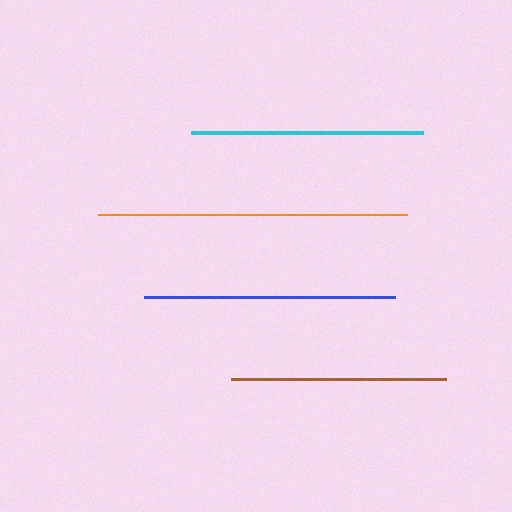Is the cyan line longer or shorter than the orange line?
The orange line is longer than the cyan line.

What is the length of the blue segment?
The blue segment is approximately 251 pixels long.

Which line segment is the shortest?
The brown line is the shortest at approximately 214 pixels.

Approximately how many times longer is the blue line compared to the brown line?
The blue line is approximately 1.2 times the length of the brown line.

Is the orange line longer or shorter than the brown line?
The orange line is longer than the brown line.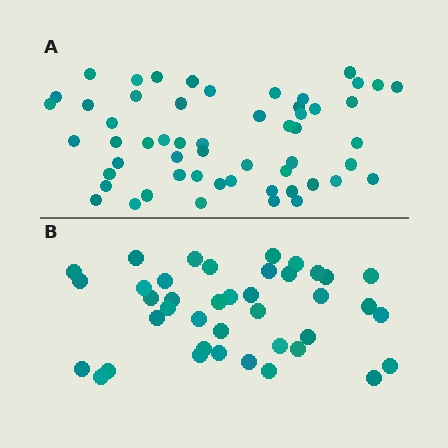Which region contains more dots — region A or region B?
Region A (the top region) has more dots.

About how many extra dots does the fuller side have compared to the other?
Region A has approximately 15 more dots than region B.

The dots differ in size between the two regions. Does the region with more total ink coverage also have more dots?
No. Region B has more total ink coverage because its dots are larger, but region A actually contains more individual dots. Total area can be misleading — the number of items is what matters here.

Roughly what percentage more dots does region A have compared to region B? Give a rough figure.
About 40% more.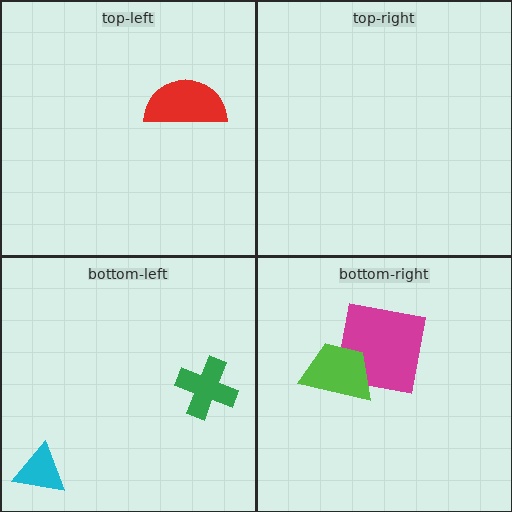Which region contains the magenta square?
The bottom-right region.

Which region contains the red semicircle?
The top-left region.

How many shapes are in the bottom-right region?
2.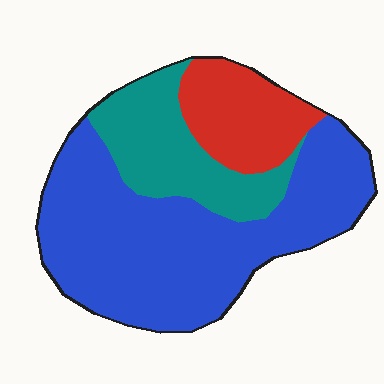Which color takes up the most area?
Blue, at roughly 60%.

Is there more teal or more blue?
Blue.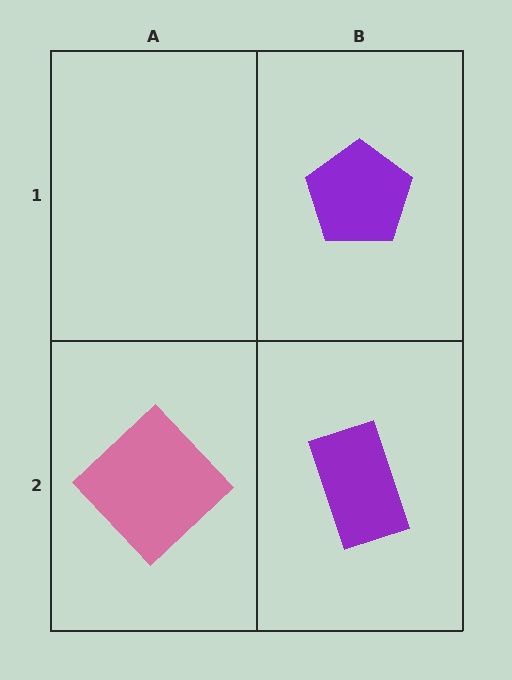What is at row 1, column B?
A purple pentagon.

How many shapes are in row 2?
2 shapes.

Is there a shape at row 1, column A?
No, that cell is empty.